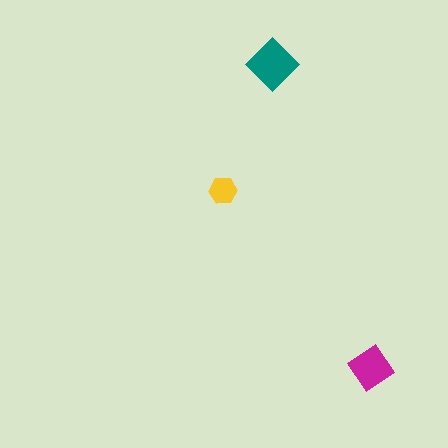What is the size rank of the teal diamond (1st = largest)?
1st.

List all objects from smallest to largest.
The yellow hexagon, the magenta diamond, the teal diamond.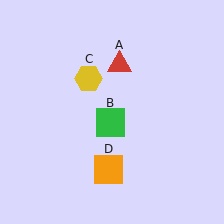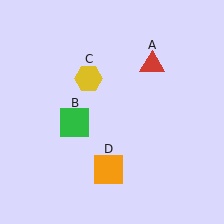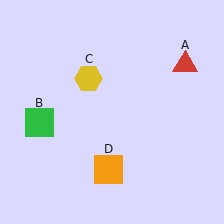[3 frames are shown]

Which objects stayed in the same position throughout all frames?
Yellow hexagon (object C) and orange square (object D) remained stationary.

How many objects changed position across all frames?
2 objects changed position: red triangle (object A), green square (object B).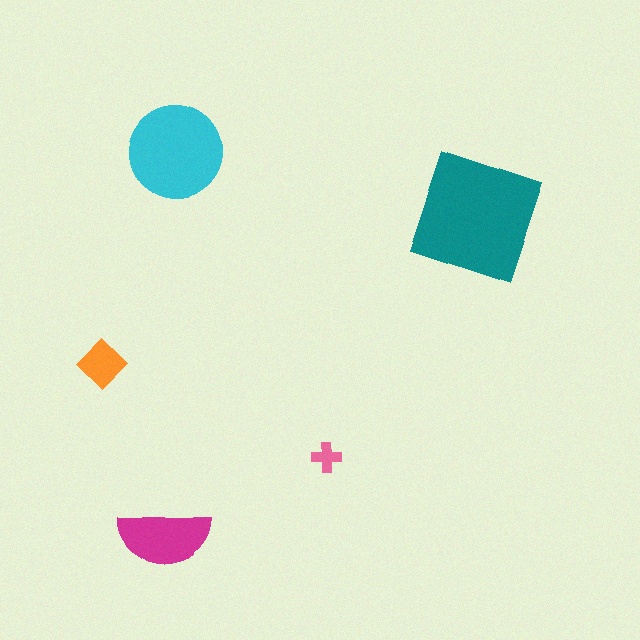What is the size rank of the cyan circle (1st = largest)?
2nd.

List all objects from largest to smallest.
The teal square, the cyan circle, the magenta semicircle, the orange diamond, the pink cross.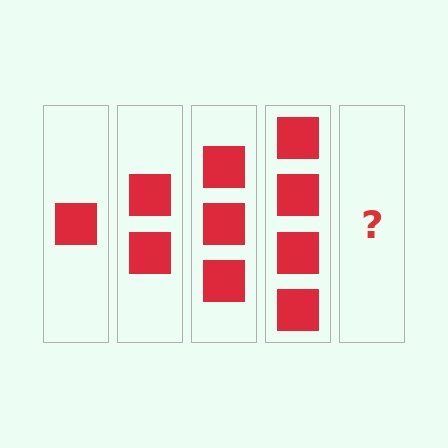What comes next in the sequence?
The next element should be 5 squares.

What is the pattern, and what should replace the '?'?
The pattern is that each step adds one more square. The '?' should be 5 squares.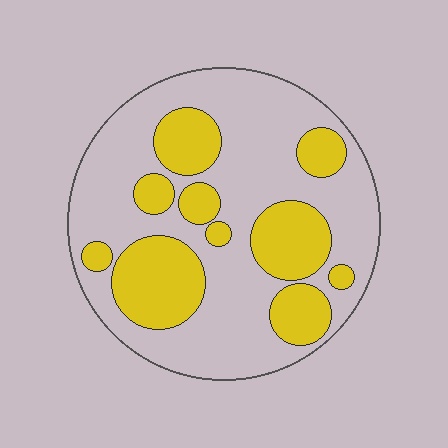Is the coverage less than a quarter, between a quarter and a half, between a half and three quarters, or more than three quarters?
Between a quarter and a half.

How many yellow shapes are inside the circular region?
10.